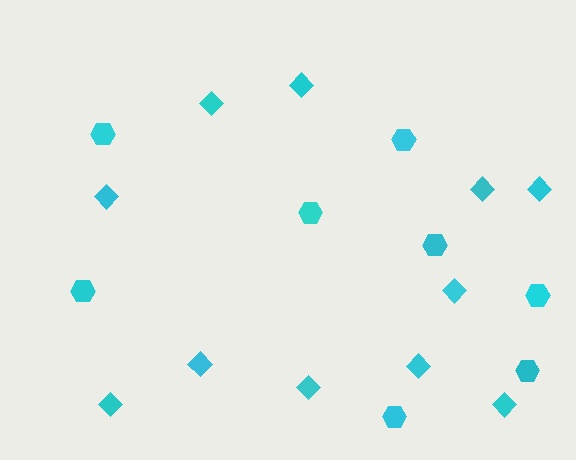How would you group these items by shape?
There are 2 groups: one group of hexagons (8) and one group of diamonds (11).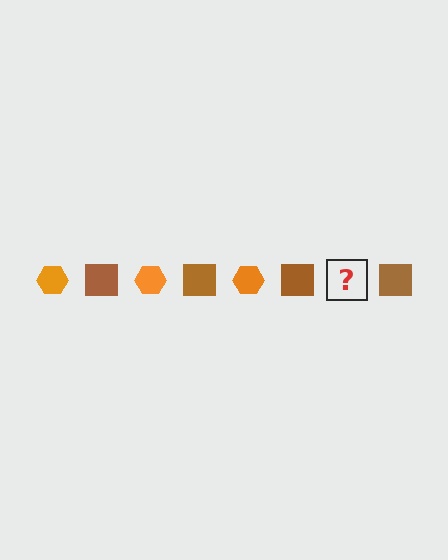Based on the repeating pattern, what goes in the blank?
The blank should be an orange hexagon.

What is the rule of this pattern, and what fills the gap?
The rule is that the pattern alternates between orange hexagon and brown square. The gap should be filled with an orange hexagon.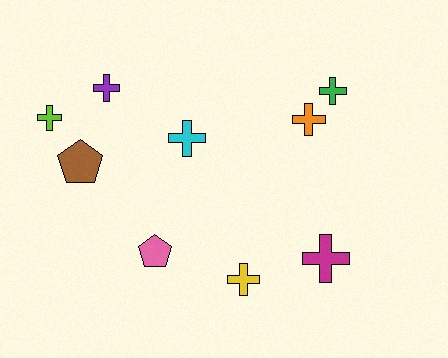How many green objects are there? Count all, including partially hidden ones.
There is 1 green object.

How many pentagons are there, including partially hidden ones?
There are 2 pentagons.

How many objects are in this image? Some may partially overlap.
There are 9 objects.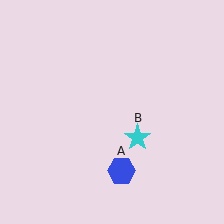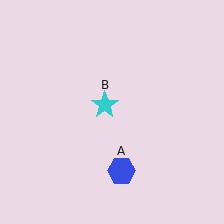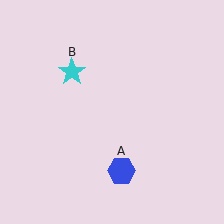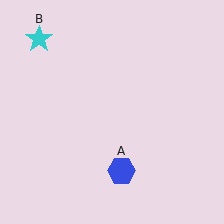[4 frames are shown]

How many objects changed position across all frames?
1 object changed position: cyan star (object B).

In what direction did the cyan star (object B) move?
The cyan star (object B) moved up and to the left.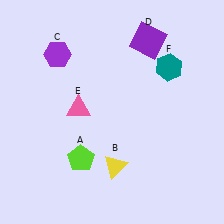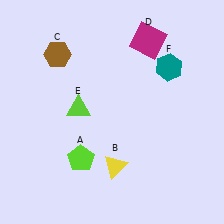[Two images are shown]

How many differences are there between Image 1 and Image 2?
There are 3 differences between the two images.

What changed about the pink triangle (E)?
In Image 1, E is pink. In Image 2, it changed to lime.